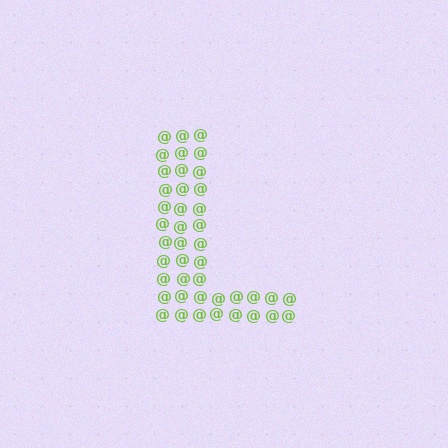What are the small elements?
The small elements are at signs.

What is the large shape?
The large shape is the letter L.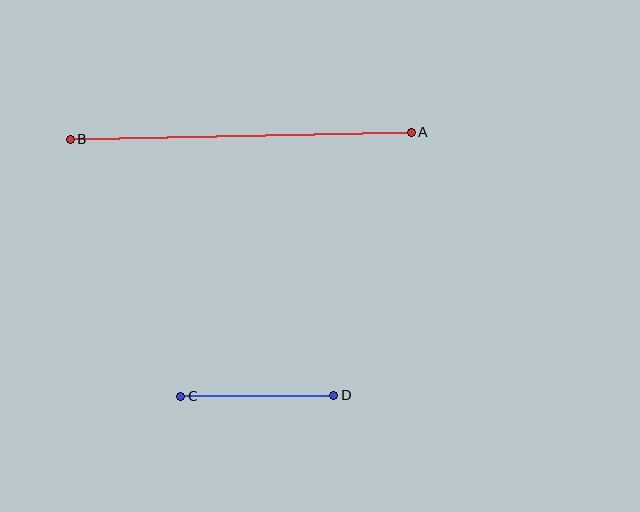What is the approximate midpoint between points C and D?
The midpoint is at approximately (257, 396) pixels.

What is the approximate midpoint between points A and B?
The midpoint is at approximately (241, 136) pixels.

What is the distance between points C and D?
The distance is approximately 153 pixels.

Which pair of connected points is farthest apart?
Points A and B are farthest apart.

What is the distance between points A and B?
The distance is approximately 341 pixels.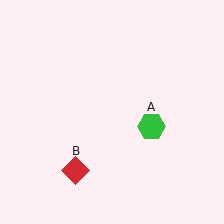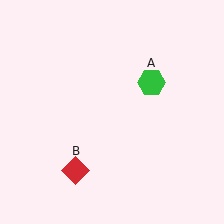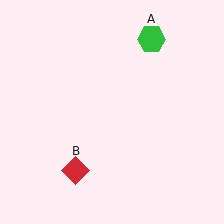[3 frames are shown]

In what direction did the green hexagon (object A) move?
The green hexagon (object A) moved up.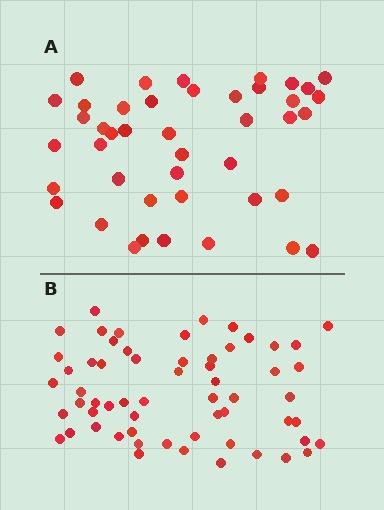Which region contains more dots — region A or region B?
Region B (the bottom region) has more dots.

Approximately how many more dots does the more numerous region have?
Region B has approximately 15 more dots than region A.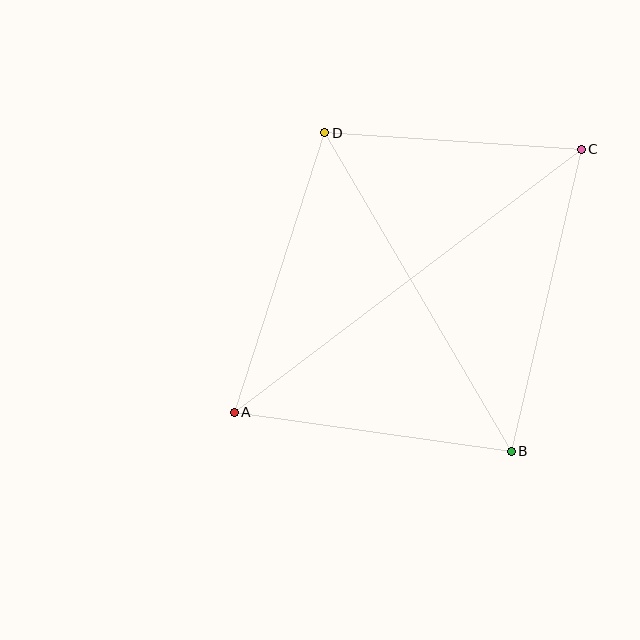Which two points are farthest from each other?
Points A and C are farthest from each other.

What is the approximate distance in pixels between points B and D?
The distance between B and D is approximately 369 pixels.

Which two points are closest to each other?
Points C and D are closest to each other.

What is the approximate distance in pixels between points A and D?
The distance between A and D is approximately 294 pixels.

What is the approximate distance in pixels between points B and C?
The distance between B and C is approximately 310 pixels.